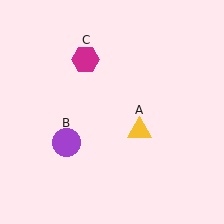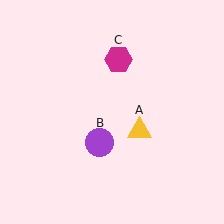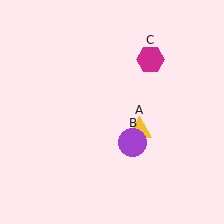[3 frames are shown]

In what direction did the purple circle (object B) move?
The purple circle (object B) moved right.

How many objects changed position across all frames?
2 objects changed position: purple circle (object B), magenta hexagon (object C).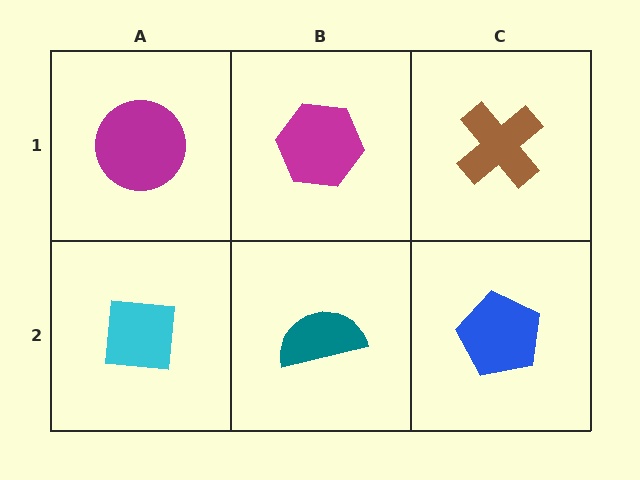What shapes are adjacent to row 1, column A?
A cyan square (row 2, column A), a magenta hexagon (row 1, column B).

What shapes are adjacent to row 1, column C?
A blue pentagon (row 2, column C), a magenta hexagon (row 1, column B).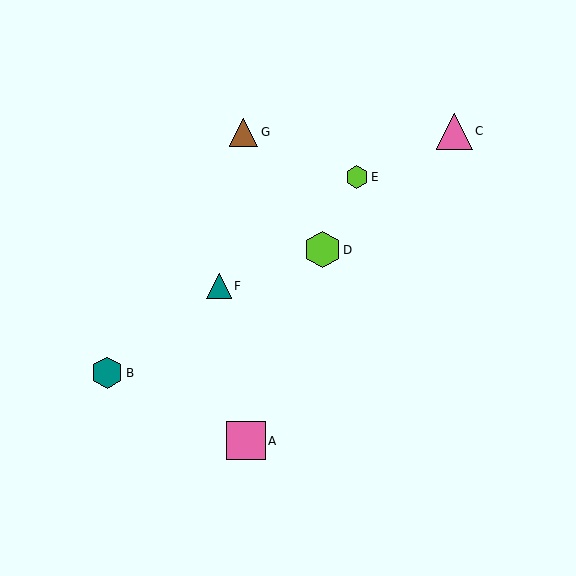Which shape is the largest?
The pink square (labeled A) is the largest.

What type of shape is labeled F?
Shape F is a teal triangle.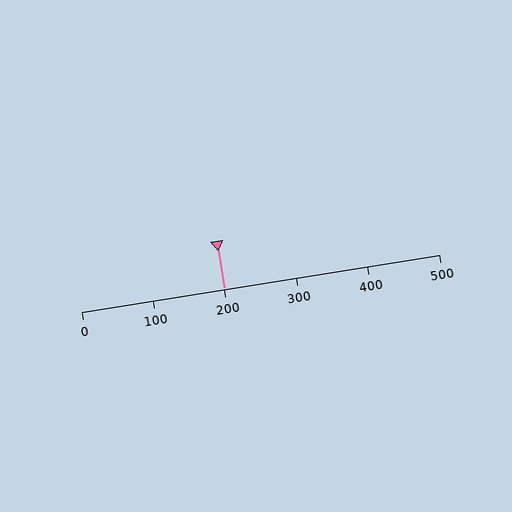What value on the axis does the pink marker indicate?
The marker indicates approximately 200.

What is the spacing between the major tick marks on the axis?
The major ticks are spaced 100 apart.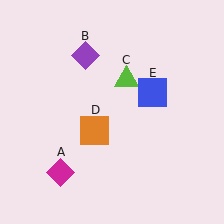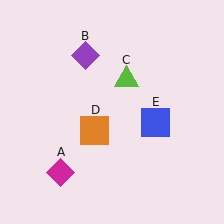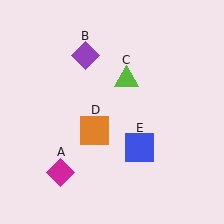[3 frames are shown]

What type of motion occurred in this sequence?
The blue square (object E) rotated clockwise around the center of the scene.